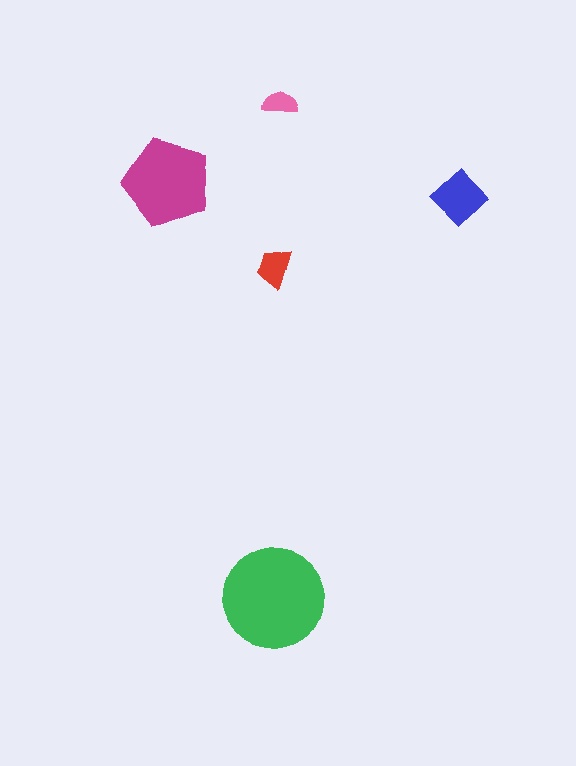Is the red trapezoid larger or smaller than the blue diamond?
Smaller.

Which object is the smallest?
The pink semicircle.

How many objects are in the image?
There are 5 objects in the image.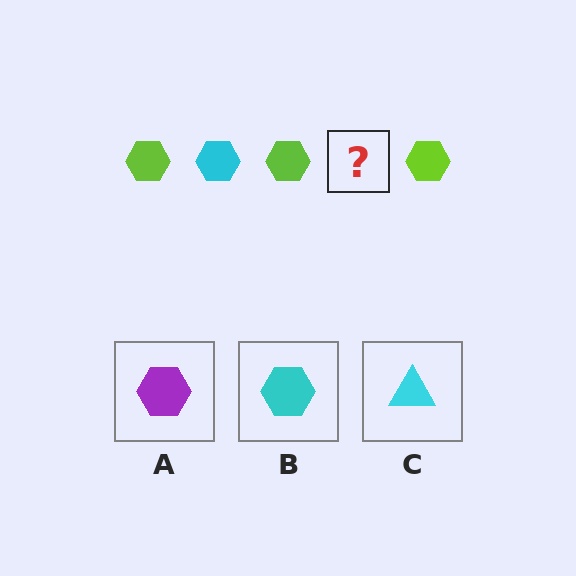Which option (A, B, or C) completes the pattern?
B.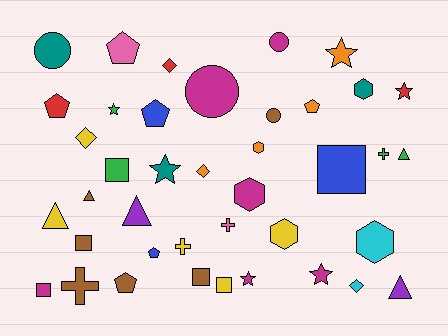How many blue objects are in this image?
There are 3 blue objects.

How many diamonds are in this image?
There are 4 diamonds.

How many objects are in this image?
There are 40 objects.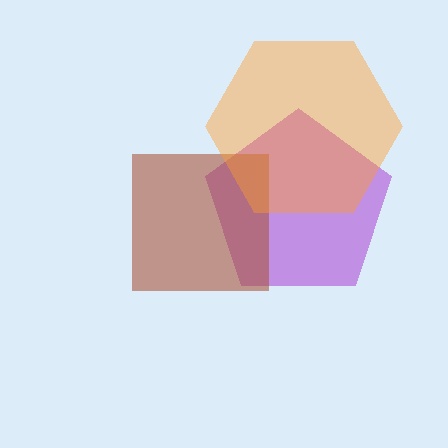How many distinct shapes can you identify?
There are 3 distinct shapes: a purple pentagon, a brown square, an orange hexagon.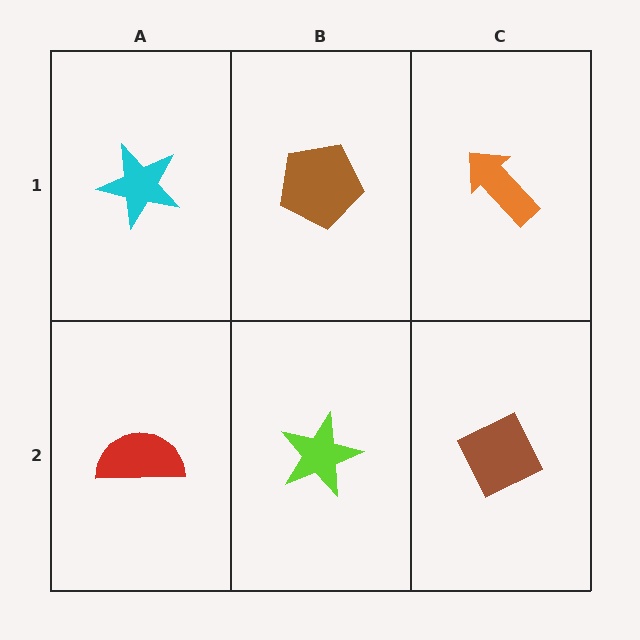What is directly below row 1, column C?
A brown diamond.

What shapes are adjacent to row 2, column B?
A brown pentagon (row 1, column B), a red semicircle (row 2, column A), a brown diamond (row 2, column C).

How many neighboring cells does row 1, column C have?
2.